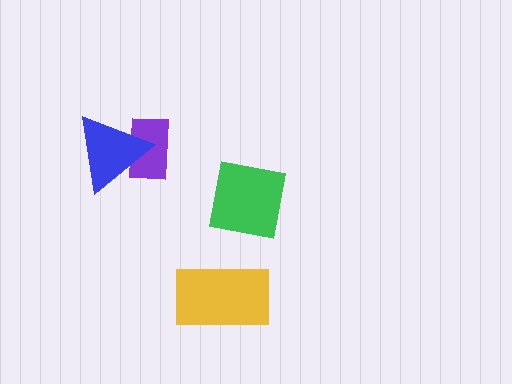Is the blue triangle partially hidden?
No, no other shape covers it.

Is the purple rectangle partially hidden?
Yes, it is partially covered by another shape.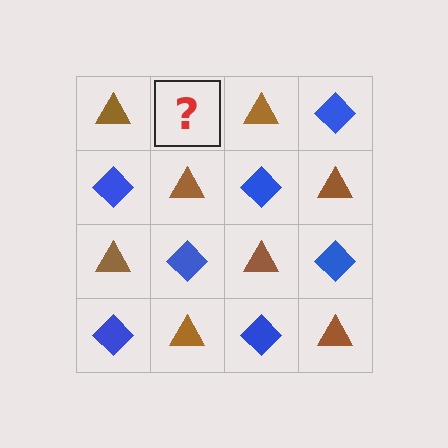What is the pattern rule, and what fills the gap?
The rule is that it alternates brown triangle and blue diamond in a checkerboard pattern. The gap should be filled with a blue diamond.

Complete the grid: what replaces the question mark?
The question mark should be replaced with a blue diamond.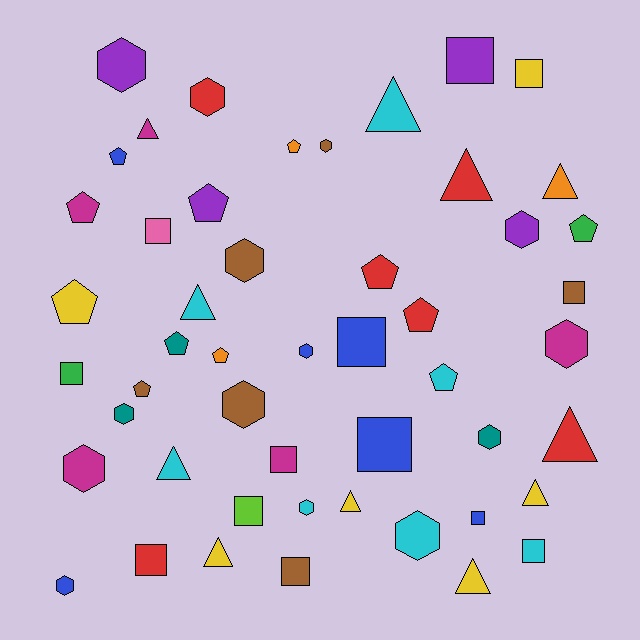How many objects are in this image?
There are 50 objects.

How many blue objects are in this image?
There are 6 blue objects.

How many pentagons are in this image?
There are 12 pentagons.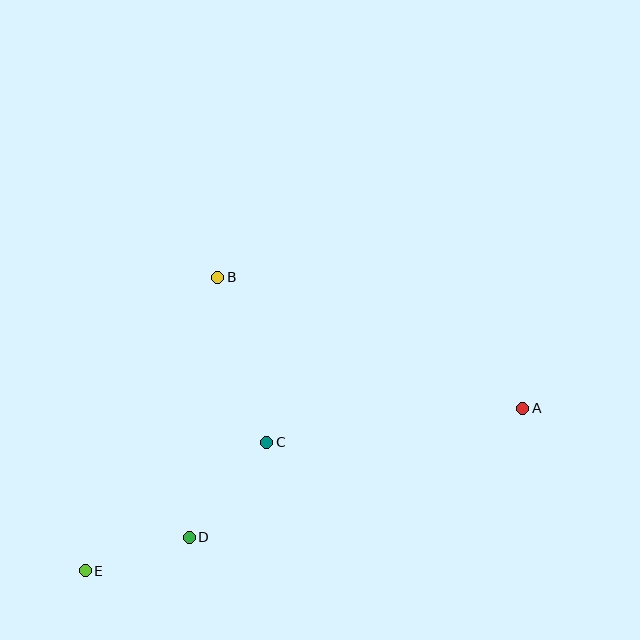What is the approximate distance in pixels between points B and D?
The distance between B and D is approximately 262 pixels.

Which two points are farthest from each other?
Points A and E are farthest from each other.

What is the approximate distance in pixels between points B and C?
The distance between B and C is approximately 172 pixels.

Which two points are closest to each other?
Points D and E are closest to each other.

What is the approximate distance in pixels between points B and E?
The distance between B and E is approximately 322 pixels.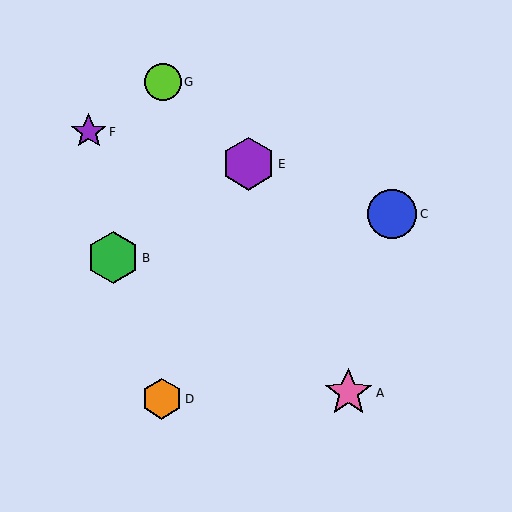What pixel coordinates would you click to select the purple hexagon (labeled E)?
Click at (249, 164) to select the purple hexagon E.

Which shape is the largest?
The purple hexagon (labeled E) is the largest.